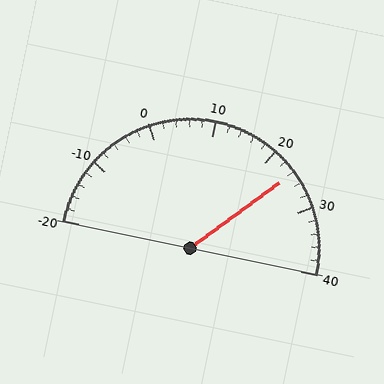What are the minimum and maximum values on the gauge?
The gauge ranges from -20 to 40.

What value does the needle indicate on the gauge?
The needle indicates approximately 24.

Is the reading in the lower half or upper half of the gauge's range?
The reading is in the upper half of the range (-20 to 40).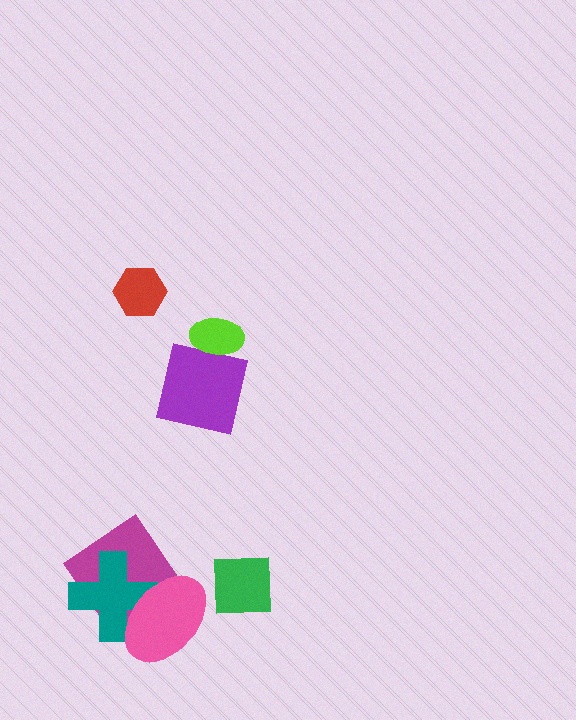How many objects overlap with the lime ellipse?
1 object overlaps with the lime ellipse.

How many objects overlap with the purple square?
1 object overlaps with the purple square.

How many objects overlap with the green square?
0 objects overlap with the green square.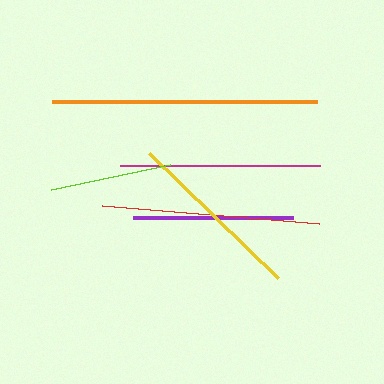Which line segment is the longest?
The orange line is the longest at approximately 265 pixels.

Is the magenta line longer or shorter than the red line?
The red line is longer than the magenta line.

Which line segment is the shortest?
The lime line is the shortest at approximately 122 pixels.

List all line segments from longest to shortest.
From longest to shortest: orange, red, magenta, yellow, purple, lime.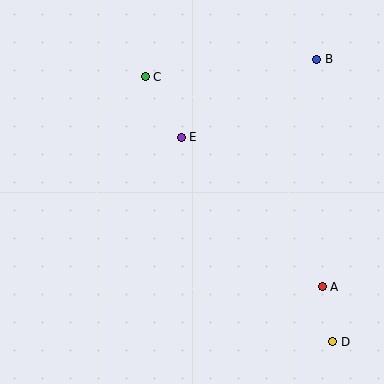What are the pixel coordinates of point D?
Point D is at (333, 342).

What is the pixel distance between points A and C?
The distance between A and C is 274 pixels.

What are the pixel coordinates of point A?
Point A is at (322, 287).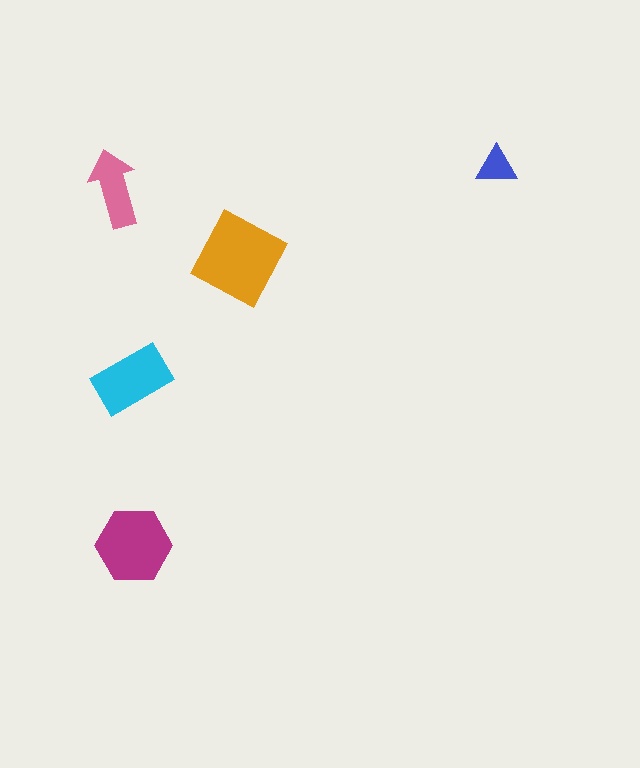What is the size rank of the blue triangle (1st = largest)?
5th.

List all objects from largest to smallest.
The orange diamond, the magenta hexagon, the cyan rectangle, the pink arrow, the blue triangle.